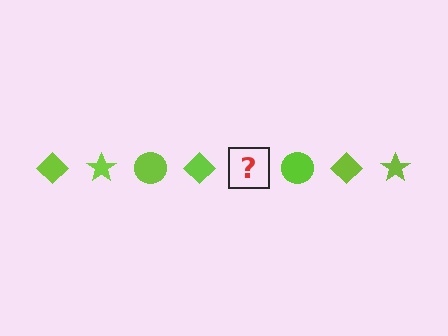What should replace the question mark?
The question mark should be replaced with a lime star.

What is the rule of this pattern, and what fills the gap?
The rule is that the pattern cycles through diamond, star, circle shapes in lime. The gap should be filled with a lime star.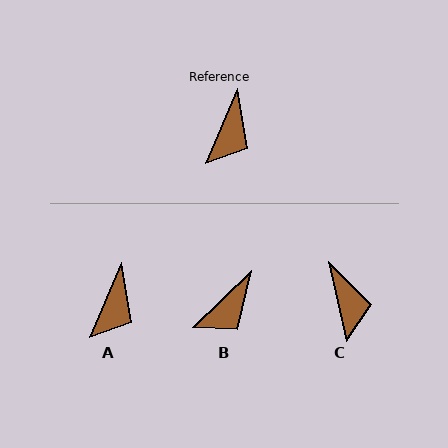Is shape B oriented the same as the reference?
No, it is off by about 23 degrees.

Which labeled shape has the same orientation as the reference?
A.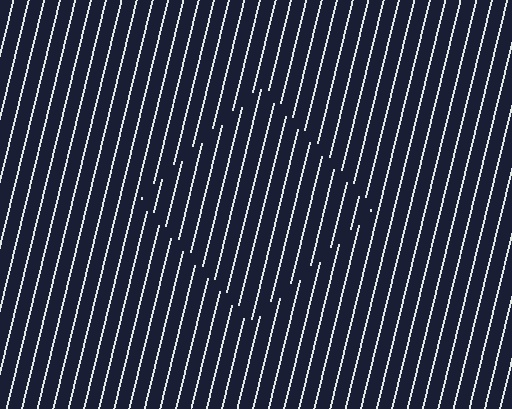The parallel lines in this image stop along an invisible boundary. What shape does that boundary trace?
An illusory square. The interior of the shape contains the same grating, shifted by half a period — the contour is defined by the phase discontinuity where line-ends from the inner and outer gratings abut.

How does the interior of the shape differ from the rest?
The interior of the shape contains the same grating, shifted by half a period — the contour is defined by the phase discontinuity where line-ends from the inner and outer gratings abut.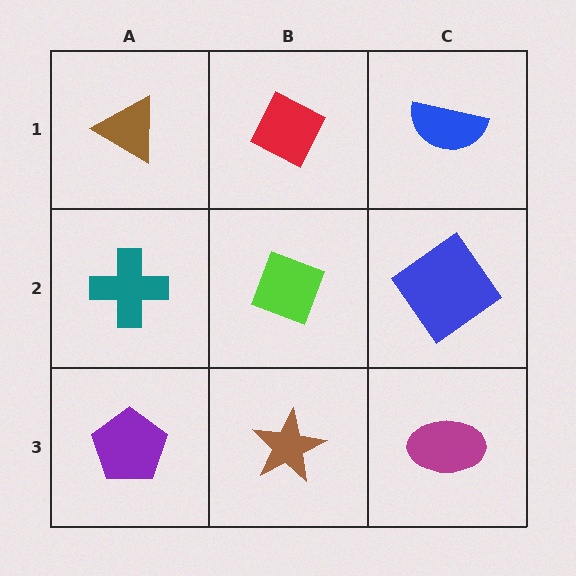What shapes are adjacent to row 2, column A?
A brown triangle (row 1, column A), a purple pentagon (row 3, column A), a lime diamond (row 2, column B).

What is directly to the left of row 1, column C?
A red diamond.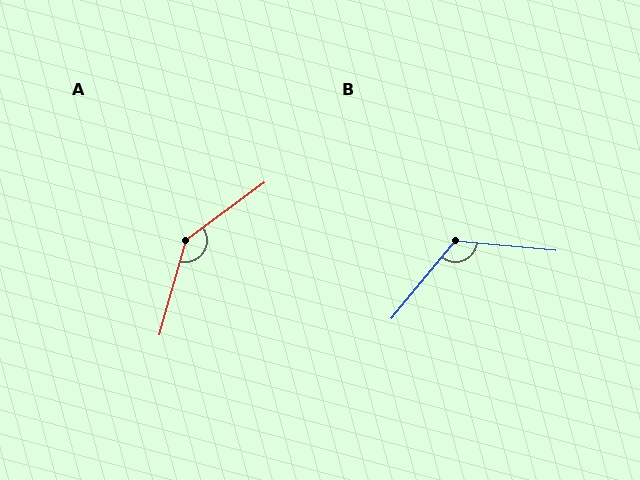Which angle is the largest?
A, at approximately 142 degrees.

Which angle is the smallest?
B, at approximately 124 degrees.